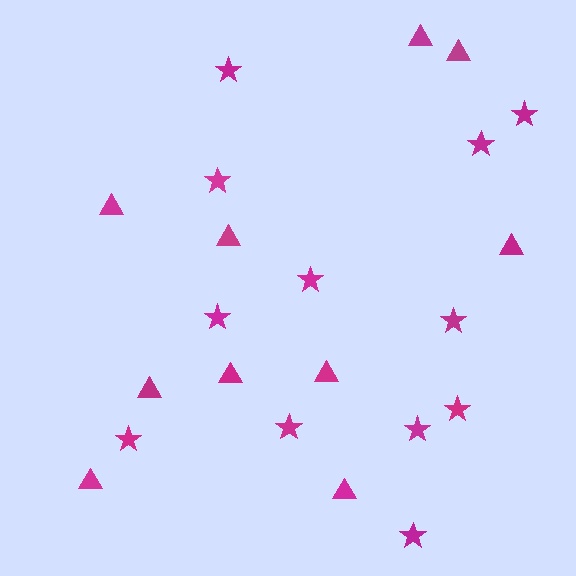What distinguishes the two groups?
There are 2 groups: one group of stars (12) and one group of triangles (10).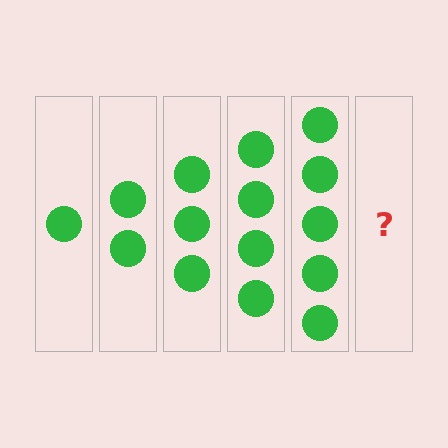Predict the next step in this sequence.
The next step is 6 circles.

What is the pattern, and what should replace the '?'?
The pattern is that each step adds one more circle. The '?' should be 6 circles.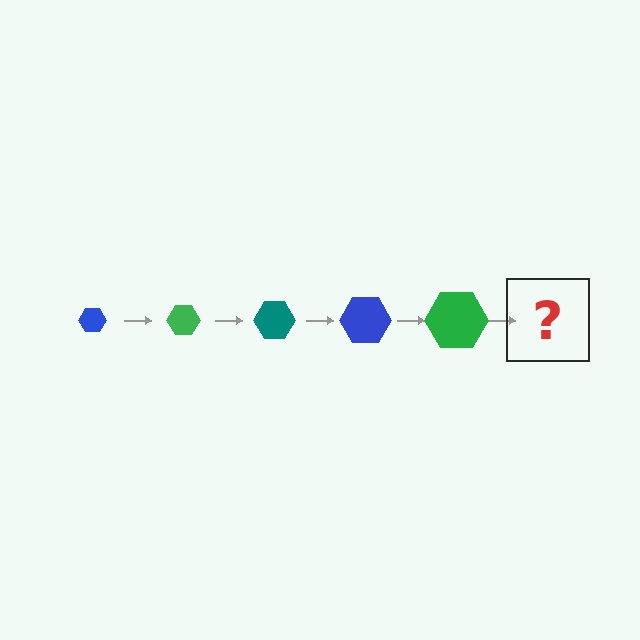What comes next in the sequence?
The next element should be a teal hexagon, larger than the previous one.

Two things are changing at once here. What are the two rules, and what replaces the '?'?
The two rules are that the hexagon grows larger each step and the color cycles through blue, green, and teal. The '?' should be a teal hexagon, larger than the previous one.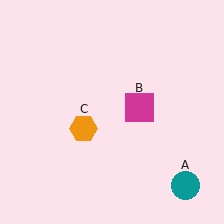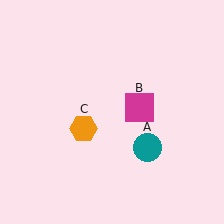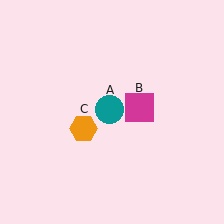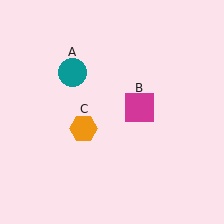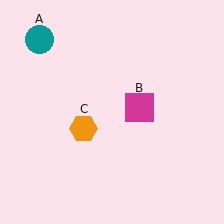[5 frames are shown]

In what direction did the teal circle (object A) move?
The teal circle (object A) moved up and to the left.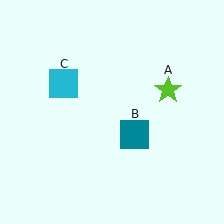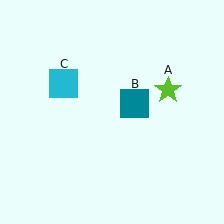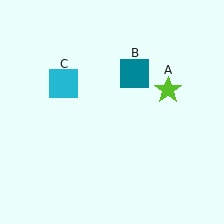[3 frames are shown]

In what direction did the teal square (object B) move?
The teal square (object B) moved up.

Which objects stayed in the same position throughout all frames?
Lime star (object A) and cyan square (object C) remained stationary.